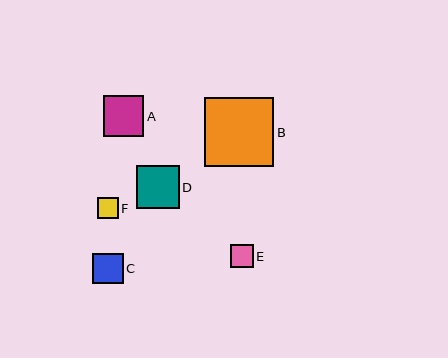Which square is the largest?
Square B is the largest with a size of approximately 69 pixels.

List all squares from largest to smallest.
From largest to smallest: B, D, A, C, E, F.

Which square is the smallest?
Square F is the smallest with a size of approximately 20 pixels.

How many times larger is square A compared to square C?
Square A is approximately 1.3 times the size of square C.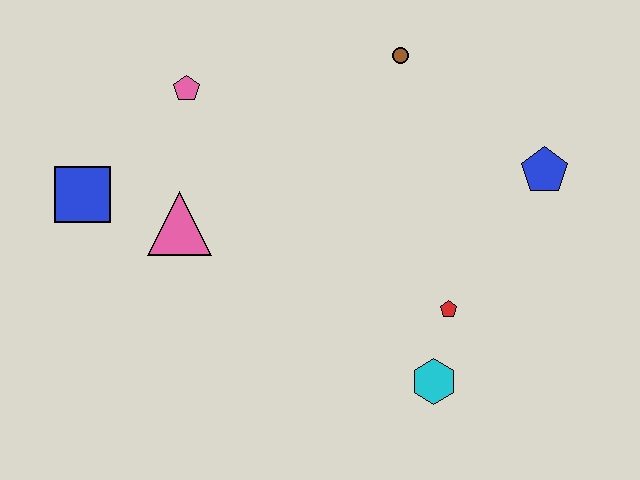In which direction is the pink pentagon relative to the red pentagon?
The pink pentagon is to the left of the red pentagon.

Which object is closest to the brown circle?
The blue pentagon is closest to the brown circle.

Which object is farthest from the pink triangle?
The blue pentagon is farthest from the pink triangle.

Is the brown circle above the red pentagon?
Yes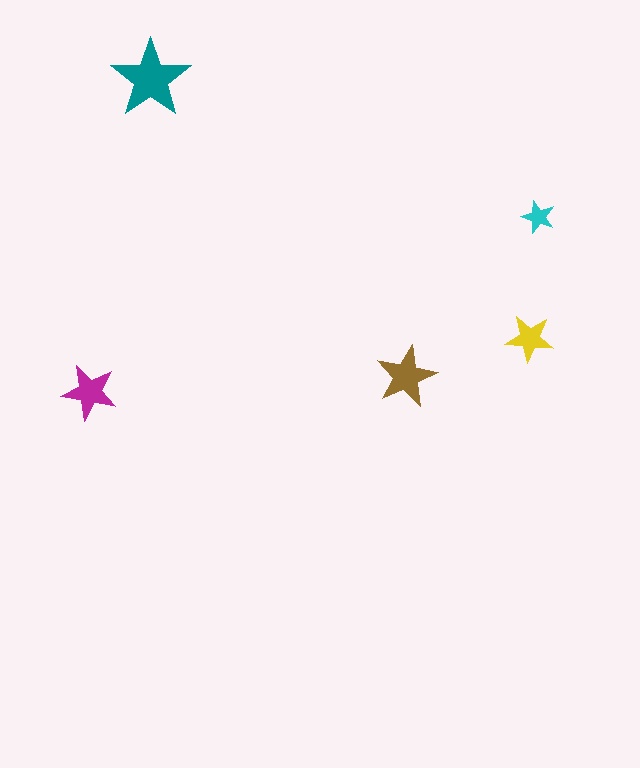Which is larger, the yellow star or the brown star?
The brown one.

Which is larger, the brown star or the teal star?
The teal one.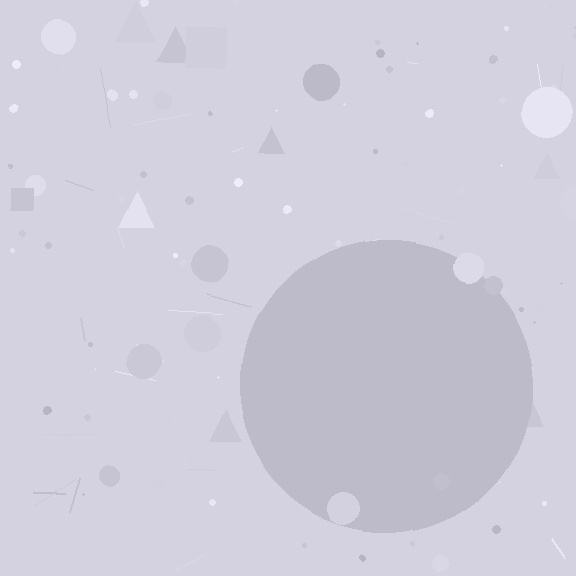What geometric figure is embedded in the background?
A circle is embedded in the background.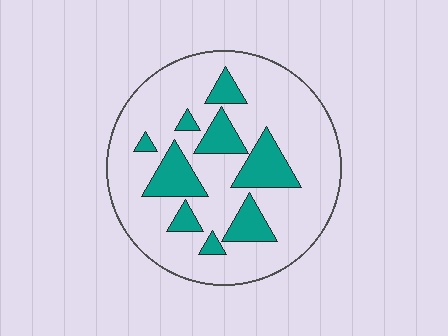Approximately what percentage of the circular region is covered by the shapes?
Approximately 20%.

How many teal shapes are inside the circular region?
9.